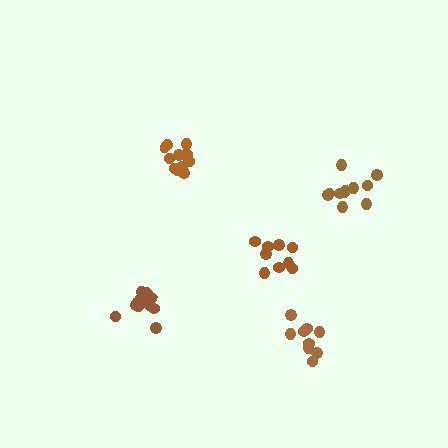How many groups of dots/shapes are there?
There are 5 groups.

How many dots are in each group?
Group 1: 9 dots, Group 2: 13 dots, Group 3: 9 dots, Group 4: 11 dots, Group 5: 11 dots (53 total).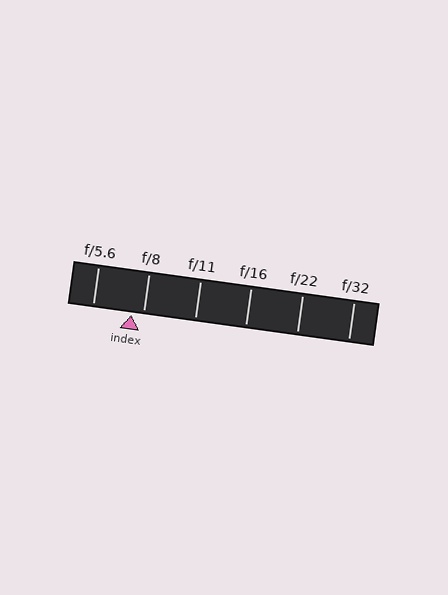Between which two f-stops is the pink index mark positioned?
The index mark is between f/5.6 and f/8.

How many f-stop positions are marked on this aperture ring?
There are 6 f-stop positions marked.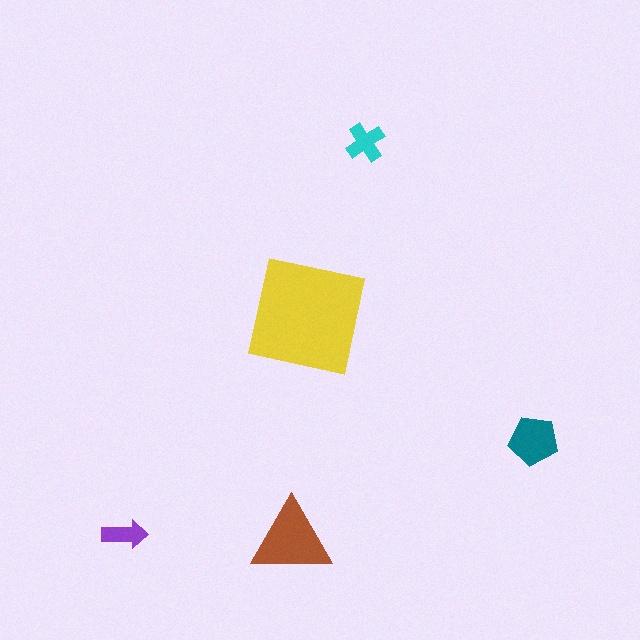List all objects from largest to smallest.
The yellow square, the brown triangle, the teal pentagon, the cyan cross, the purple arrow.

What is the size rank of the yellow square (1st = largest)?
1st.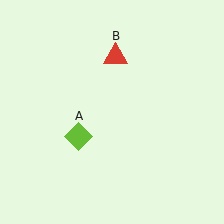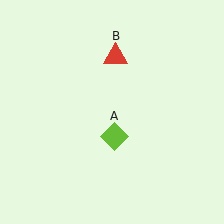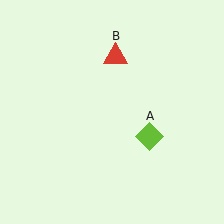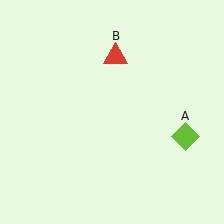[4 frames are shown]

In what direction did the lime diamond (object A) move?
The lime diamond (object A) moved right.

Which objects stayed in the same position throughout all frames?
Red triangle (object B) remained stationary.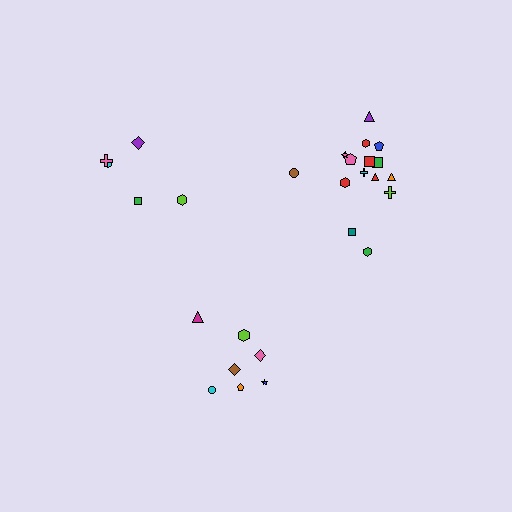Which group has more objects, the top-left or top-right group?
The top-right group.